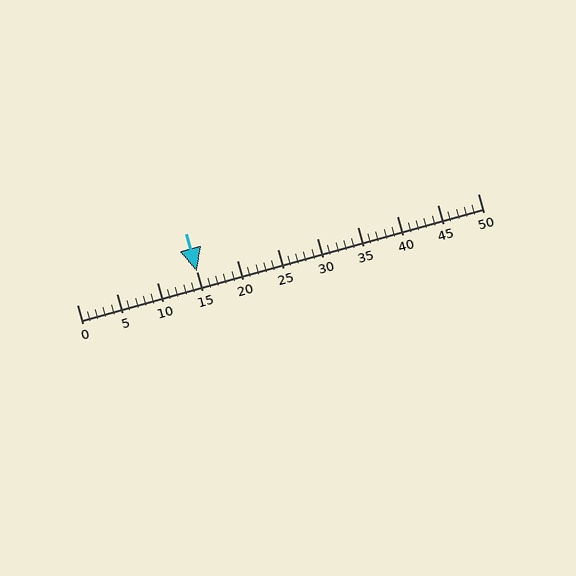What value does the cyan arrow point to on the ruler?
The cyan arrow points to approximately 15.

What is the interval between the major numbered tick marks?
The major tick marks are spaced 5 units apart.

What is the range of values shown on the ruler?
The ruler shows values from 0 to 50.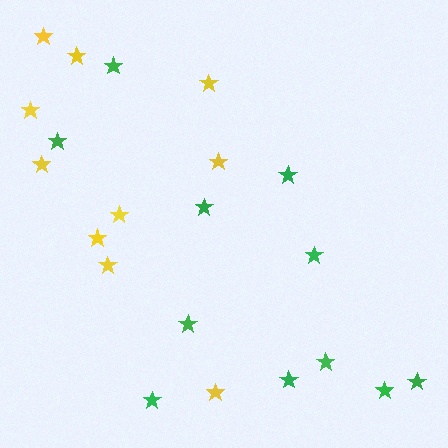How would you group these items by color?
There are 2 groups: one group of green stars (11) and one group of yellow stars (10).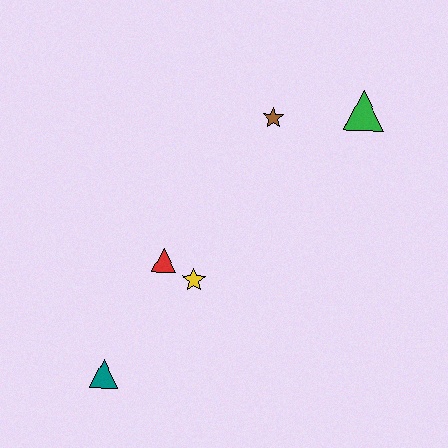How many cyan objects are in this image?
There are no cyan objects.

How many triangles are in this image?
There are 3 triangles.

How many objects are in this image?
There are 5 objects.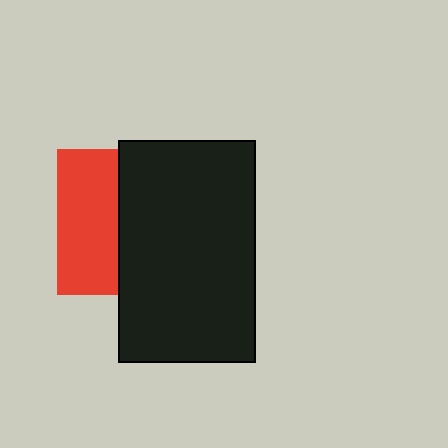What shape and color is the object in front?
The object in front is a black rectangle.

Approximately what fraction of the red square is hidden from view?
Roughly 58% of the red square is hidden behind the black rectangle.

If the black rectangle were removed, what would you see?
You would see the complete red square.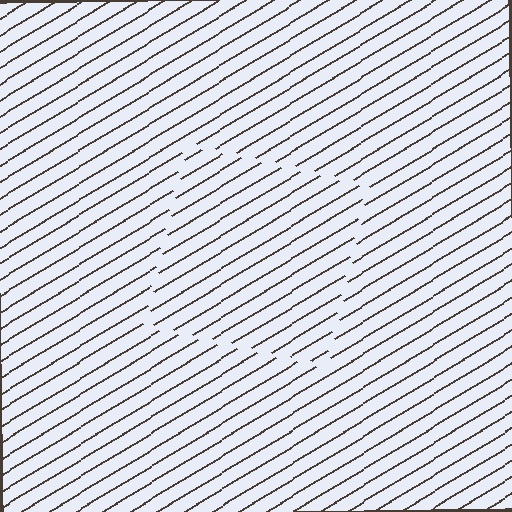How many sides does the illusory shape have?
4 sides — the line-ends trace a square.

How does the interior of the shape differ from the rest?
The interior of the shape contains the same grating, shifted by half a period — the contour is defined by the phase discontinuity where line-ends from the inner and outer gratings abut.